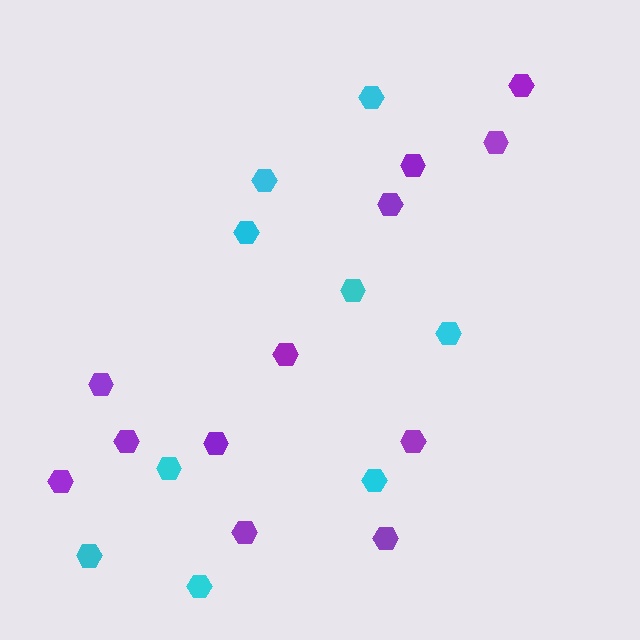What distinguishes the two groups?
There are 2 groups: one group of cyan hexagons (9) and one group of purple hexagons (12).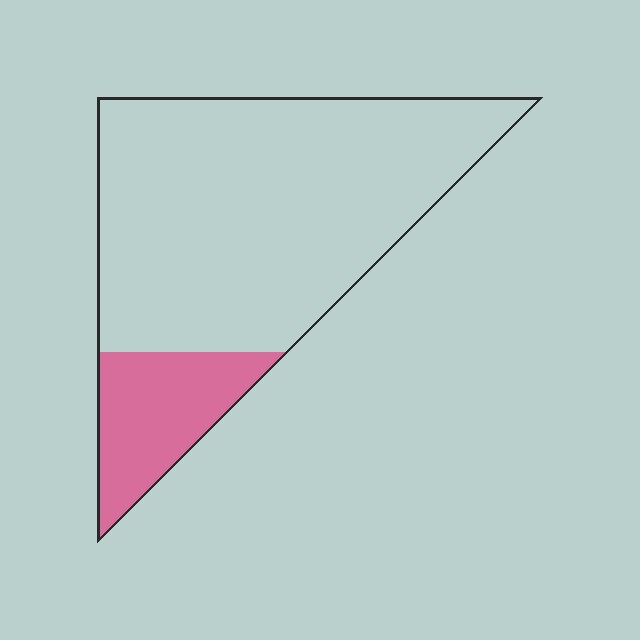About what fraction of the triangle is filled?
About one fifth (1/5).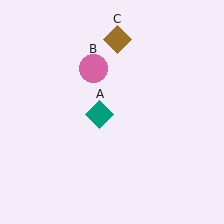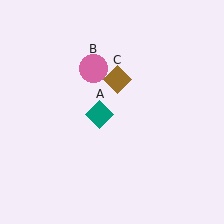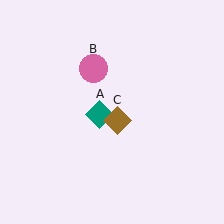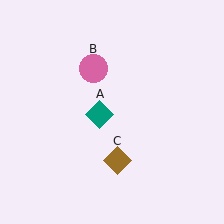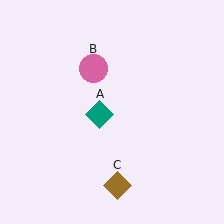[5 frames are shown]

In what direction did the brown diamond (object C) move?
The brown diamond (object C) moved down.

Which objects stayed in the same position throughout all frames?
Teal diamond (object A) and pink circle (object B) remained stationary.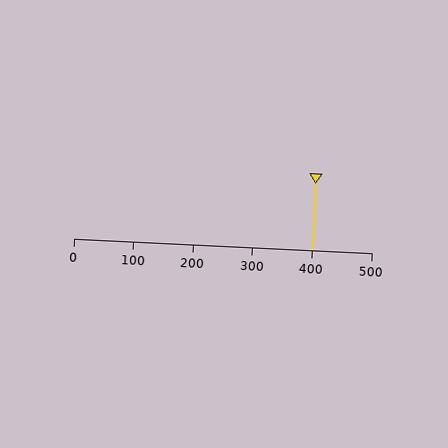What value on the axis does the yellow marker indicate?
The marker indicates approximately 400.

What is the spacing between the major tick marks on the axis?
The major ticks are spaced 100 apart.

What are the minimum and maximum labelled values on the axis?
The axis runs from 0 to 500.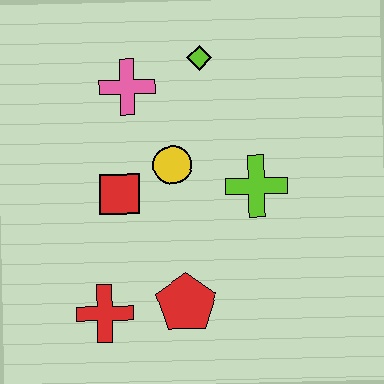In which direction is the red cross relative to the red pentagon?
The red cross is to the left of the red pentagon.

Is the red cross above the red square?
No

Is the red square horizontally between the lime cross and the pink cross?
No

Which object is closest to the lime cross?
The yellow circle is closest to the lime cross.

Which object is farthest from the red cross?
The lime diamond is farthest from the red cross.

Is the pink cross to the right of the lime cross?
No